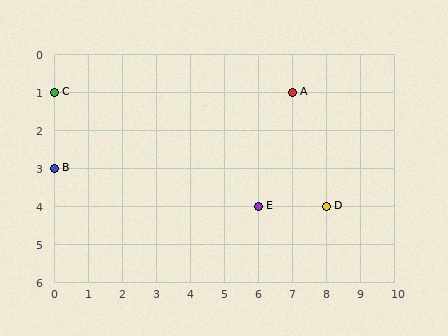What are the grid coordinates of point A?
Point A is at grid coordinates (7, 1).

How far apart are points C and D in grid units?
Points C and D are 8 columns and 3 rows apart (about 8.5 grid units diagonally).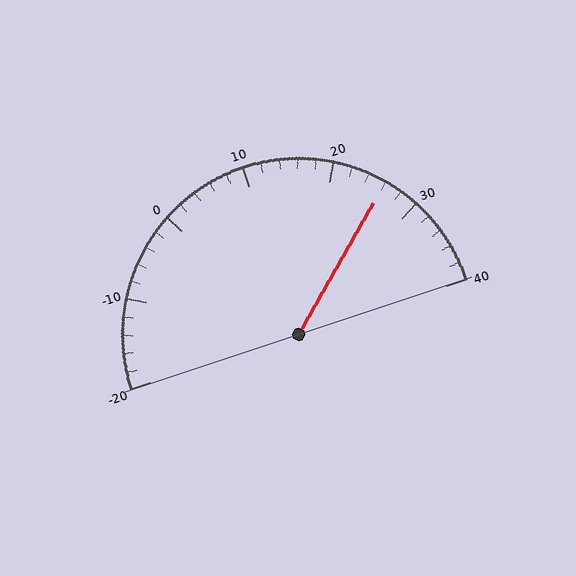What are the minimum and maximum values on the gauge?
The gauge ranges from -20 to 40.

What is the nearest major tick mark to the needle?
The nearest major tick mark is 30.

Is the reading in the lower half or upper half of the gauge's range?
The reading is in the upper half of the range (-20 to 40).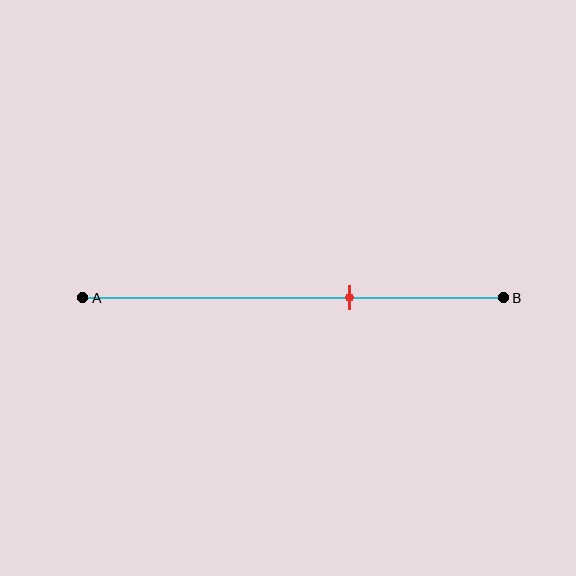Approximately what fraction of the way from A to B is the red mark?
The red mark is approximately 65% of the way from A to B.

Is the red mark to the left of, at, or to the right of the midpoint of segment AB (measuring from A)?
The red mark is to the right of the midpoint of segment AB.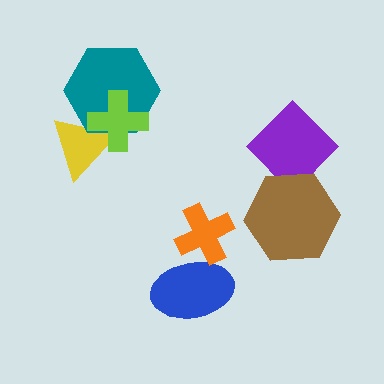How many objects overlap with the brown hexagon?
1 object overlaps with the brown hexagon.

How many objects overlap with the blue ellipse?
1 object overlaps with the blue ellipse.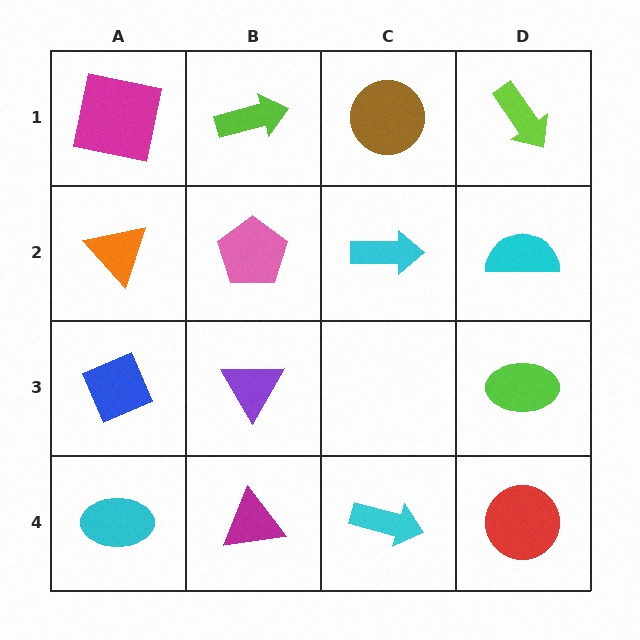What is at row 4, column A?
A cyan ellipse.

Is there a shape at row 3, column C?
No, that cell is empty.